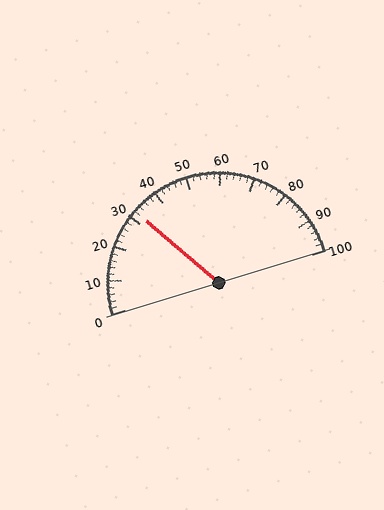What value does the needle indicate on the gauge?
The needle indicates approximately 32.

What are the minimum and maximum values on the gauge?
The gauge ranges from 0 to 100.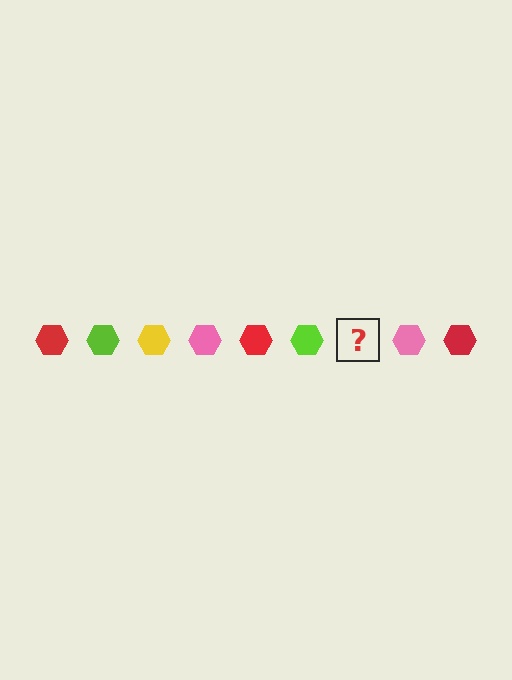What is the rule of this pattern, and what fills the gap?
The rule is that the pattern cycles through red, lime, yellow, pink hexagons. The gap should be filled with a yellow hexagon.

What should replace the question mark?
The question mark should be replaced with a yellow hexagon.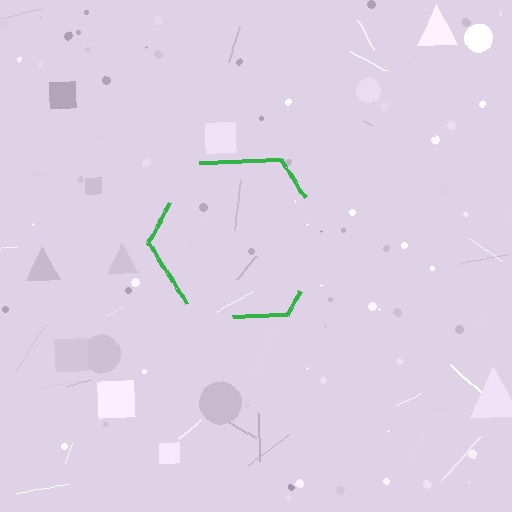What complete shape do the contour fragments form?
The contour fragments form a hexagon.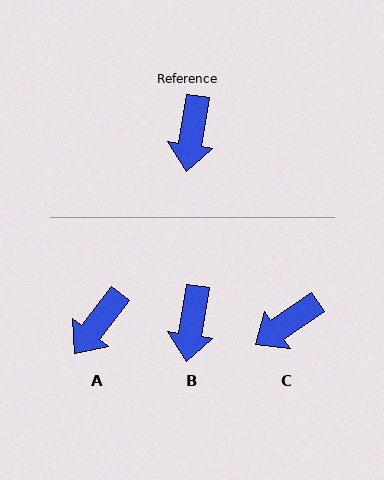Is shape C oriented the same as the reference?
No, it is off by about 47 degrees.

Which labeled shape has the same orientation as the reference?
B.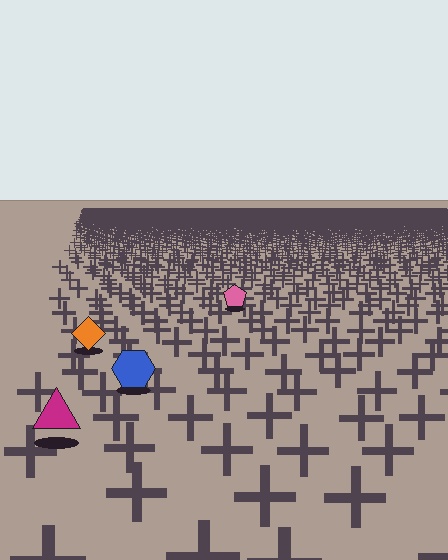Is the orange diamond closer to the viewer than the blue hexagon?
No. The blue hexagon is closer — you can tell from the texture gradient: the ground texture is coarser near it.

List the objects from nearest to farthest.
From nearest to farthest: the magenta triangle, the blue hexagon, the orange diamond, the pink pentagon.